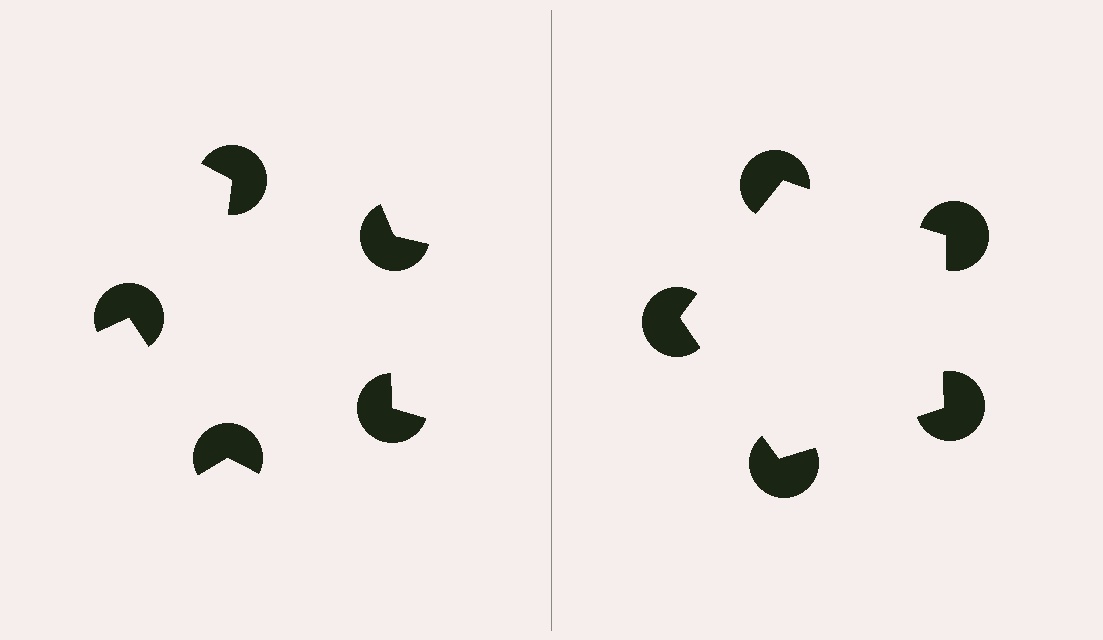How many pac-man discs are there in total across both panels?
10 — 5 on each side.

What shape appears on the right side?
An illusory pentagon.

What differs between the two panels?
The pac-man discs are positioned identically on both sides; only the wedge orientations differ. On the right they align to a pentagon; on the left they are misaligned.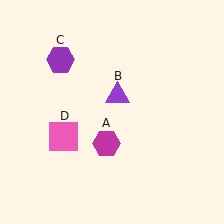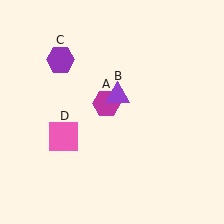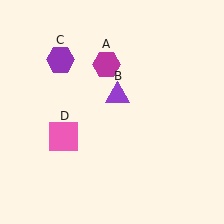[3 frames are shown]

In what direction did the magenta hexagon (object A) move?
The magenta hexagon (object A) moved up.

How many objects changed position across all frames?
1 object changed position: magenta hexagon (object A).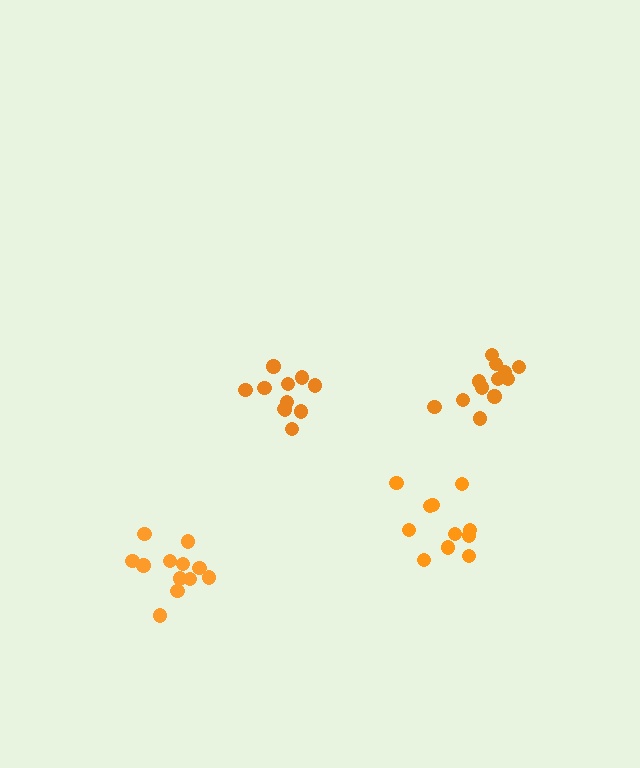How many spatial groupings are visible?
There are 4 spatial groupings.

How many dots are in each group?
Group 1: 11 dots, Group 2: 11 dots, Group 3: 12 dots, Group 4: 12 dots (46 total).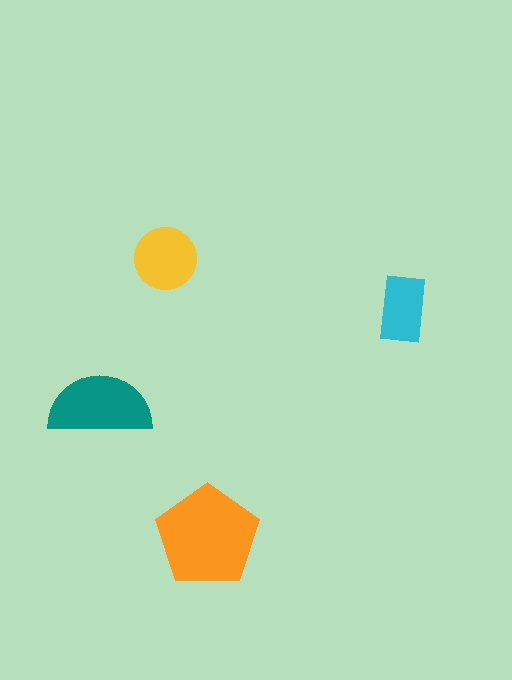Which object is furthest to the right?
The cyan rectangle is rightmost.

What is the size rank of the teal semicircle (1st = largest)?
2nd.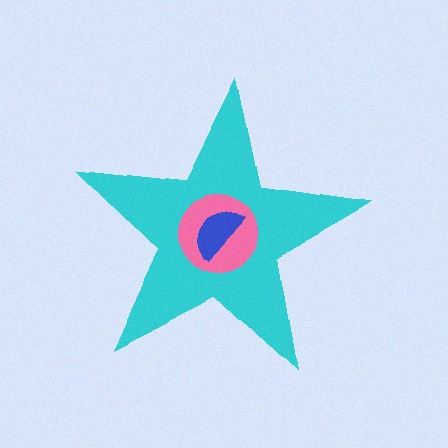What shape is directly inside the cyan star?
The pink circle.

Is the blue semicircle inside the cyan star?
Yes.